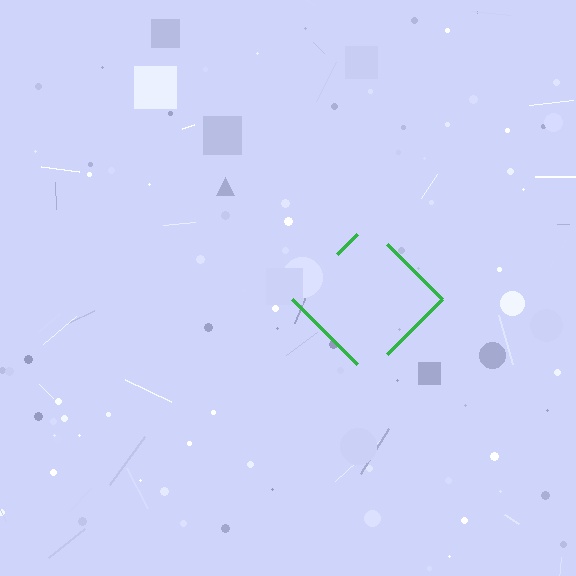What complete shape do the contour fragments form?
The contour fragments form a diamond.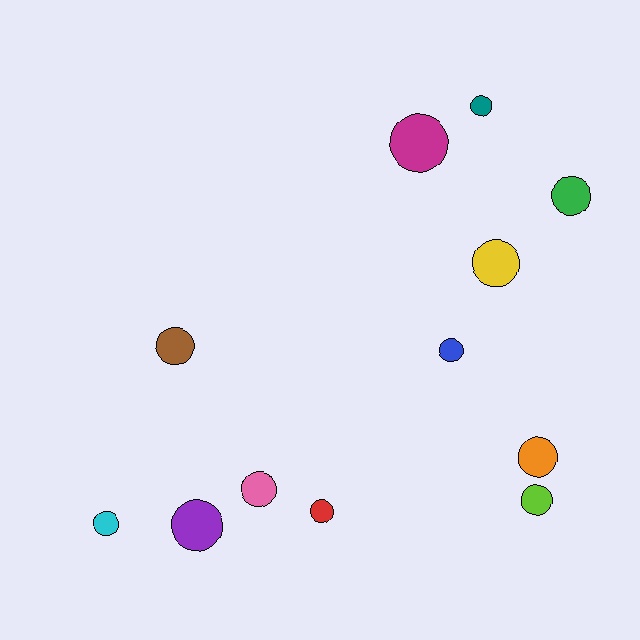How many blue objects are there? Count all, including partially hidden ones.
There is 1 blue object.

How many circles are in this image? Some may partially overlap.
There are 12 circles.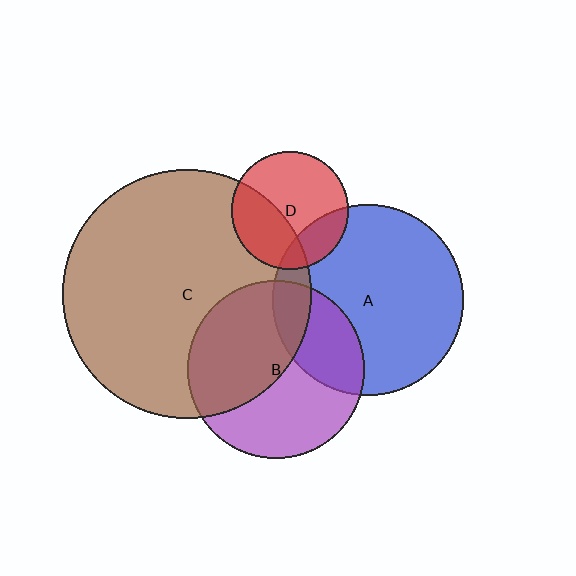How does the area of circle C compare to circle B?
Approximately 2.0 times.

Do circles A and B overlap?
Yes.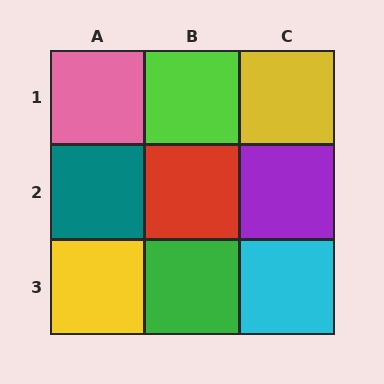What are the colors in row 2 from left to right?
Teal, red, purple.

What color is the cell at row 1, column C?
Yellow.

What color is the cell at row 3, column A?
Yellow.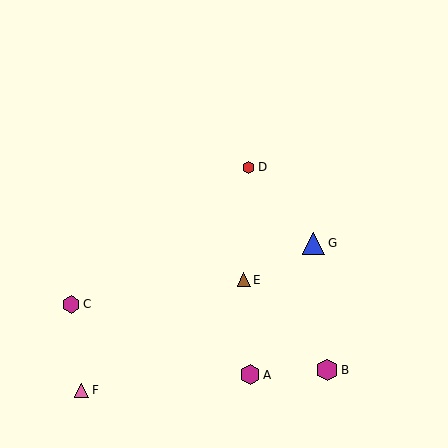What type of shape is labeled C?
Shape C is a magenta hexagon.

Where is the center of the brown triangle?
The center of the brown triangle is at (244, 280).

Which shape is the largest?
The blue triangle (labeled G) is the largest.